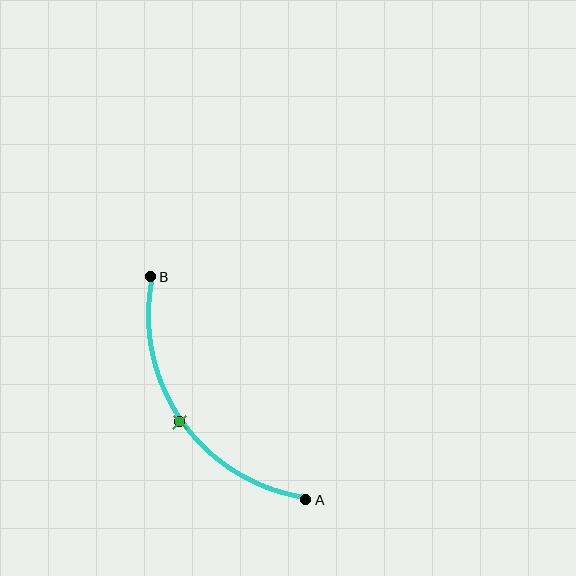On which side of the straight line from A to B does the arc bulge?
The arc bulges below and to the left of the straight line connecting A and B.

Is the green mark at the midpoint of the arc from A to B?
Yes. The green mark lies on the arc at equal arc-length from both A and B — it is the arc midpoint.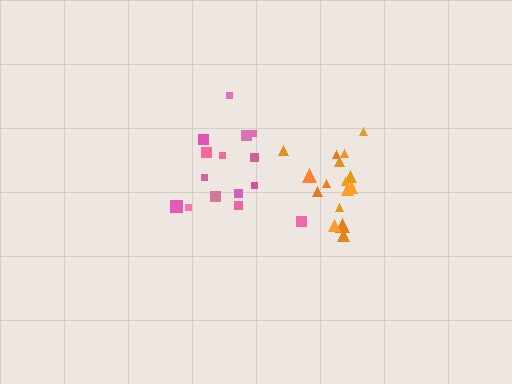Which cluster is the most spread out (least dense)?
Pink.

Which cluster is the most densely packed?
Orange.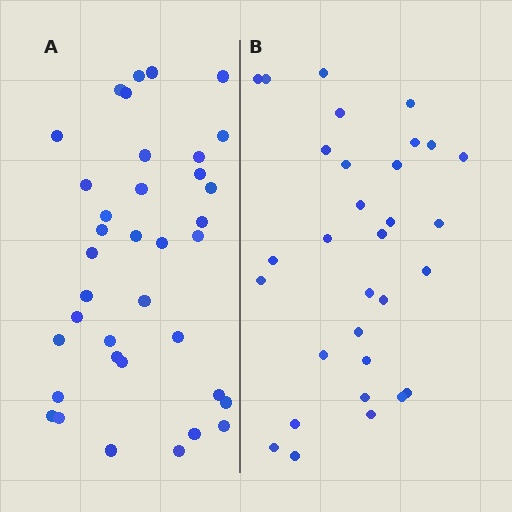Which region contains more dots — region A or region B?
Region A (the left region) has more dots.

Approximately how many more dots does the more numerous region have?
Region A has about 6 more dots than region B.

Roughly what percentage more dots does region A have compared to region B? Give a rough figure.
About 20% more.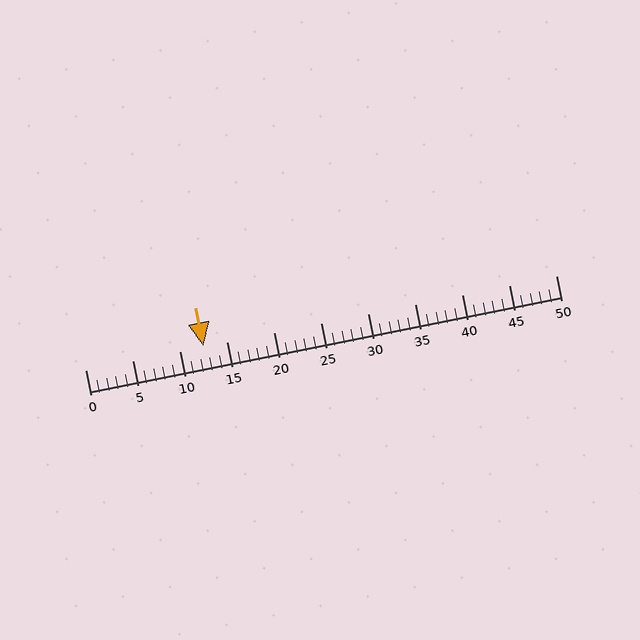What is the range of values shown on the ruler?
The ruler shows values from 0 to 50.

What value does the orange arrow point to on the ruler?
The orange arrow points to approximately 12.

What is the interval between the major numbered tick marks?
The major tick marks are spaced 5 units apart.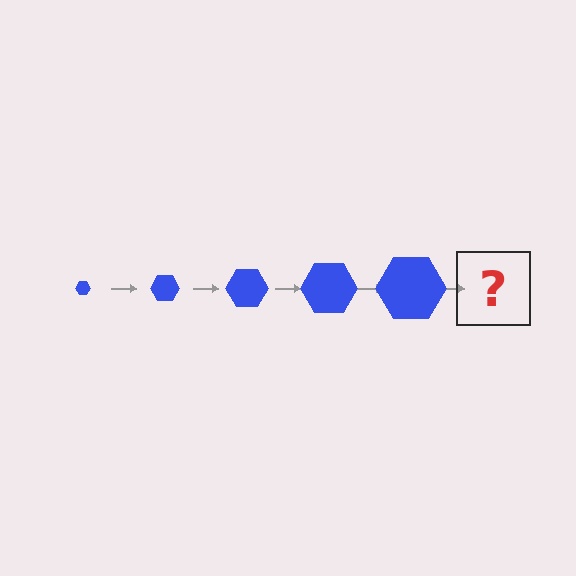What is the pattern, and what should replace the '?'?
The pattern is that the hexagon gets progressively larger each step. The '?' should be a blue hexagon, larger than the previous one.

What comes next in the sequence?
The next element should be a blue hexagon, larger than the previous one.